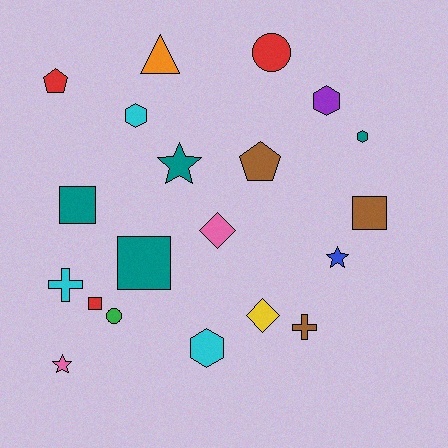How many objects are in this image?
There are 20 objects.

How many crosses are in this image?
There are 2 crosses.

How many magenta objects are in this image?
There are no magenta objects.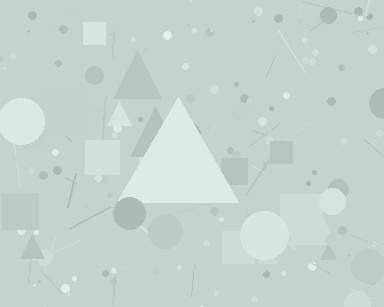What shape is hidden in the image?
A triangle is hidden in the image.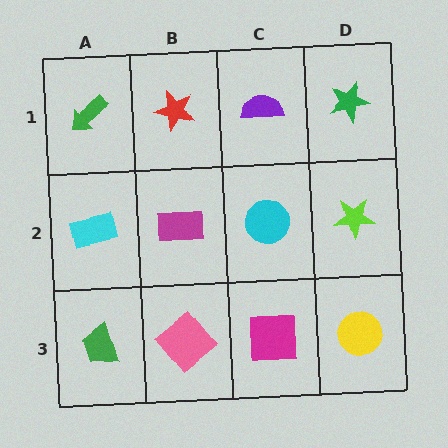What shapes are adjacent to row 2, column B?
A red star (row 1, column B), a pink diamond (row 3, column B), a cyan rectangle (row 2, column A), a cyan circle (row 2, column C).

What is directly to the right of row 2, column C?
A lime star.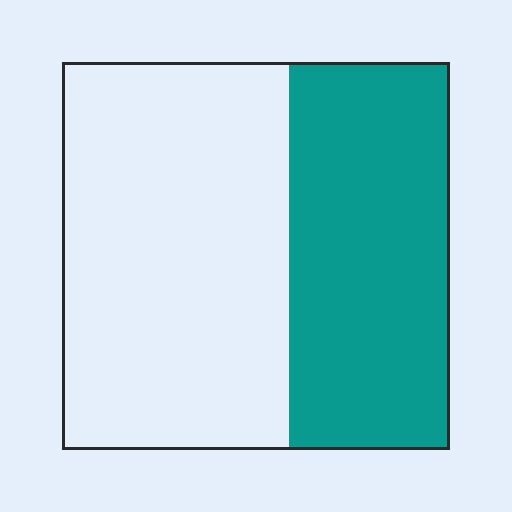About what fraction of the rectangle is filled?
About two fifths (2/5).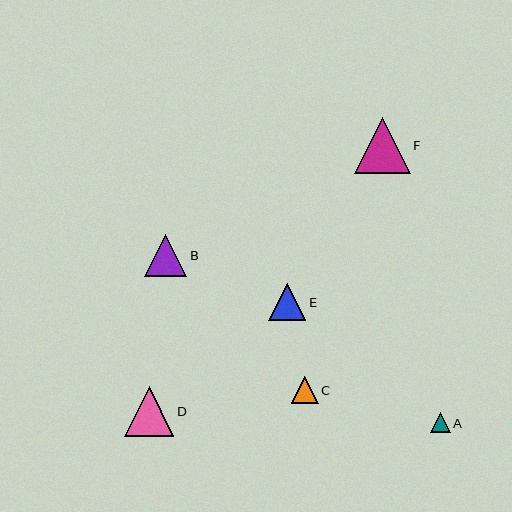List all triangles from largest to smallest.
From largest to smallest: F, D, B, E, C, A.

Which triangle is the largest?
Triangle F is the largest with a size of approximately 55 pixels.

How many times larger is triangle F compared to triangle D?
Triangle F is approximately 1.1 times the size of triangle D.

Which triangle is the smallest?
Triangle A is the smallest with a size of approximately 20 pixels.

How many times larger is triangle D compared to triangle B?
Triangle D is approximately 1.2 times the size of triangle B.